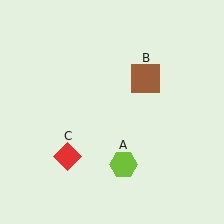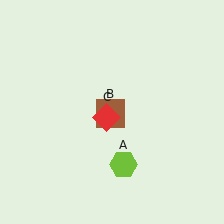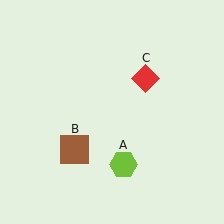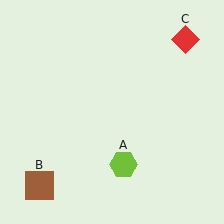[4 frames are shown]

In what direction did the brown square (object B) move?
The brown square (object B) moved down and to the left.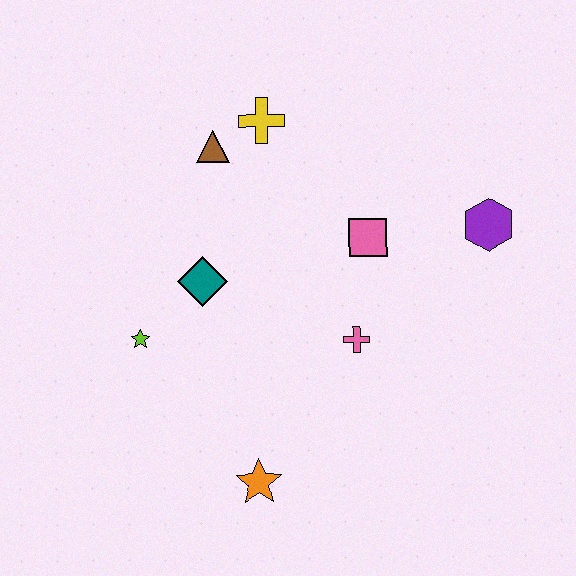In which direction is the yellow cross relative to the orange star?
The yellow cross is above the orange star.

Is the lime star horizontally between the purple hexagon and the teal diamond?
No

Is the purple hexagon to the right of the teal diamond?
Yes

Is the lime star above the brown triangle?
No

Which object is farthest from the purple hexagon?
The lime star is farthest from the purple hexagon.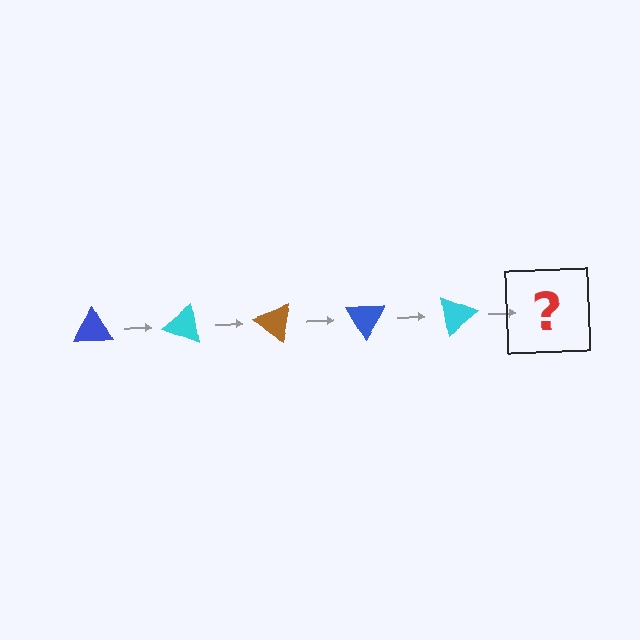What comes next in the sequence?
The next element should be a brown triangle, rotated 100 degrees from the start.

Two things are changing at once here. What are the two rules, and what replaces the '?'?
The two rules are that it rotates 20 degrees each step and the color cycles through blue, cyan, and brown. The '?' should be a brown triangle, rotated 100 degrees from the start.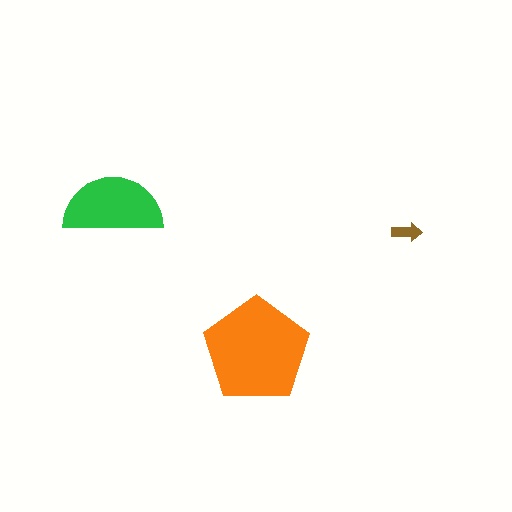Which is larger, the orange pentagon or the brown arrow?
The orange pentagon.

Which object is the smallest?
The brown arrow.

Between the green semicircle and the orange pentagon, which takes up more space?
The orange pentagon.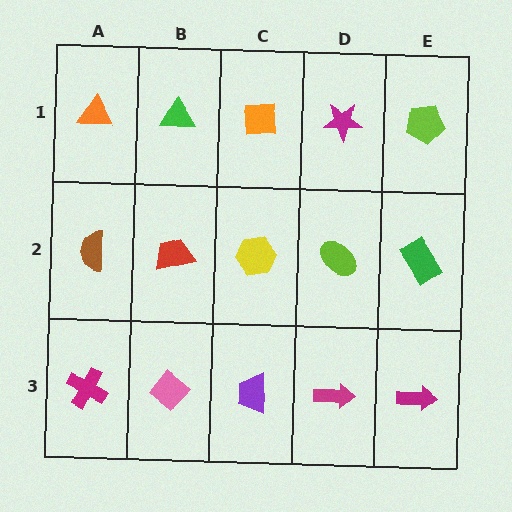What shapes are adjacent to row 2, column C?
An orange square (row 1, column C), a purple trapezoid (row 3, column C), a red trapezoid (row 2, column B), a lime ellipse (row 2, column D).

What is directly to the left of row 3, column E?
A magenta arrow.